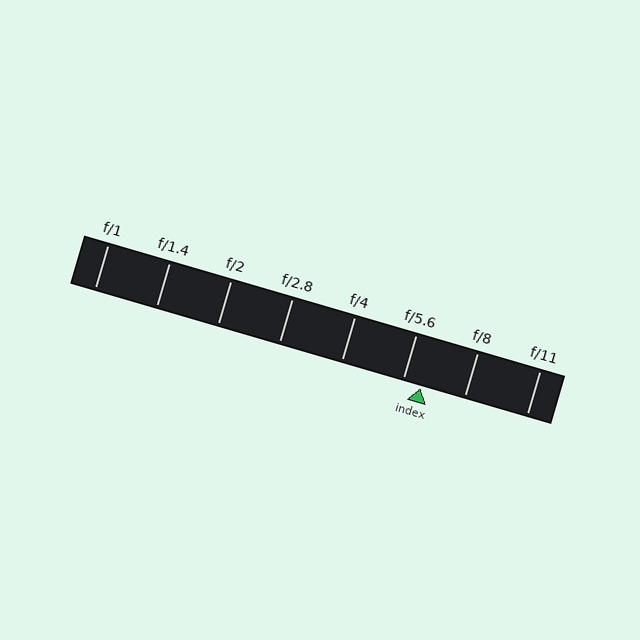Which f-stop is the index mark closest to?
The index mark is closest to f/5.6.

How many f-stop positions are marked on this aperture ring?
There are 8 f-stop positions marked.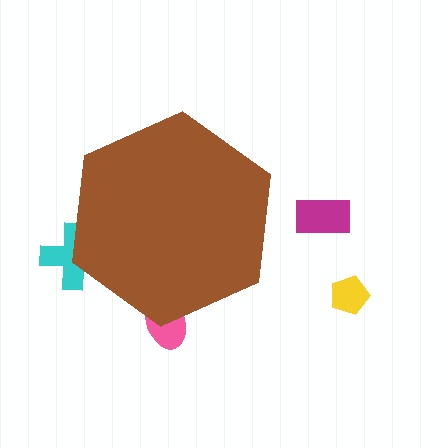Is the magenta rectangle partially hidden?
No, the magenta rectangle is fully visible.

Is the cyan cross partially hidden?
Yes, the cyan cross is partially hidden behind the brown hexagon.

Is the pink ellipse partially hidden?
Yes, the pink ellipse is partially hidden behind the brown hexagon.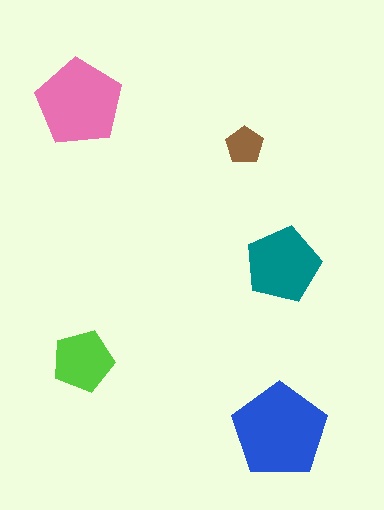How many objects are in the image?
There are 5 objects in the image.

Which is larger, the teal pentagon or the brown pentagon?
The teal one.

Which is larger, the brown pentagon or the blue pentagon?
The blue one.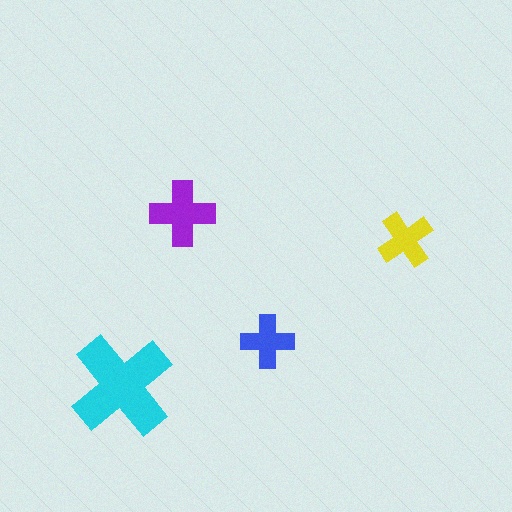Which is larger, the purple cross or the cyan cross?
The cyan one.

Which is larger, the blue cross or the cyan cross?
The cyan one.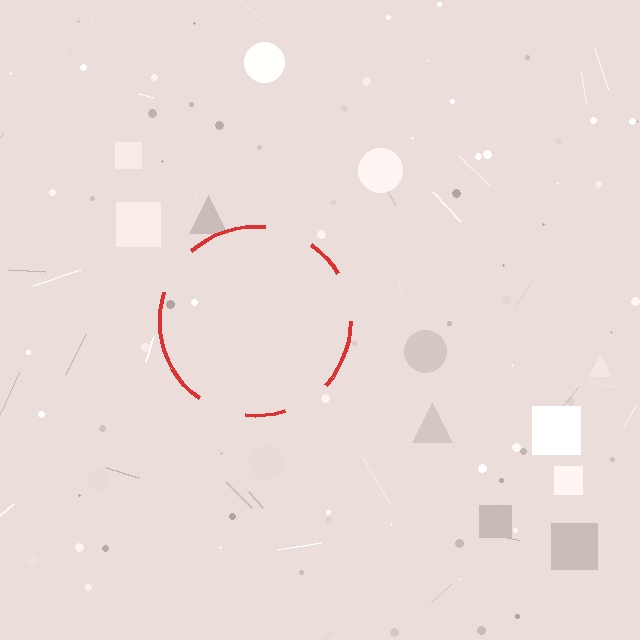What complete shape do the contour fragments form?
The contour fragments form a circle.